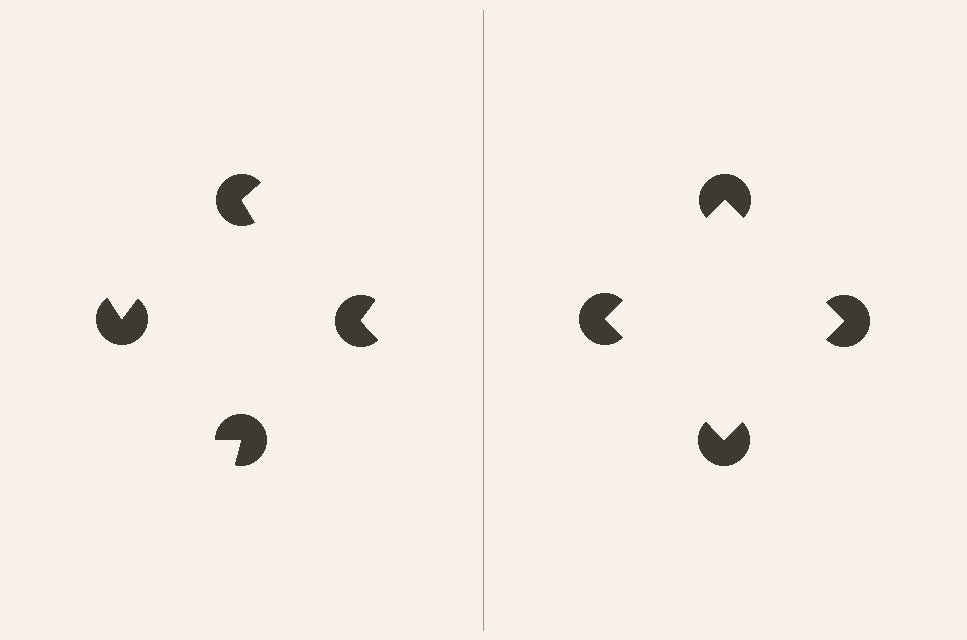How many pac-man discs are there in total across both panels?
8 — 4 on each side.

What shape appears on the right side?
An illusory square.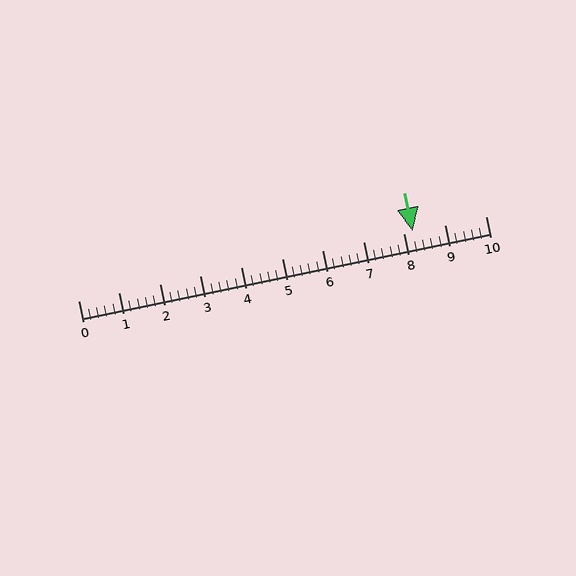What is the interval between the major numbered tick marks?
The major tick marks are spaced 1 units apart.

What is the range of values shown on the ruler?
The ruler shows values from 0 to 10.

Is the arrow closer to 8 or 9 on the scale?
The arrow is closer to 8.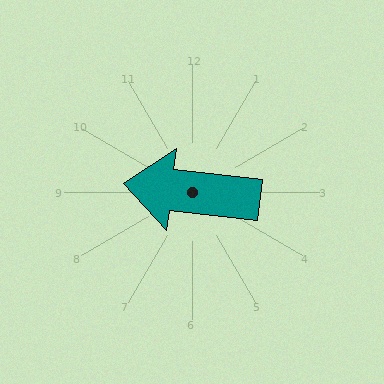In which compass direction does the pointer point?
West.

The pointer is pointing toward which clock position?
Roughly 9 o'clock.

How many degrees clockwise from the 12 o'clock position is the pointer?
Approximately 277 degrees.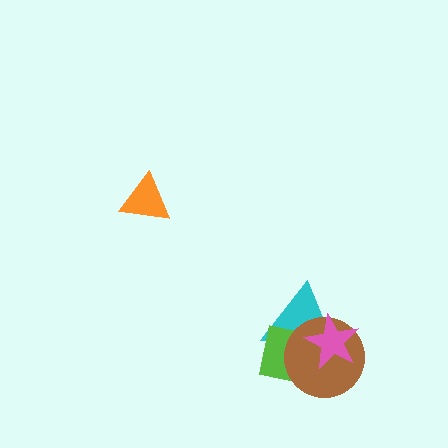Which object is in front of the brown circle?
The pink star is in front of the brown circle.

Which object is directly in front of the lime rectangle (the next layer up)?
The brown circle is directly in front of the lime rectangle.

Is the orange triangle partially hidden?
No, no other shape covers it.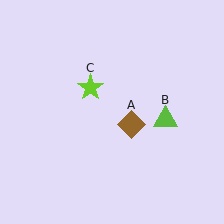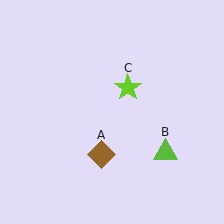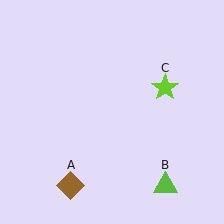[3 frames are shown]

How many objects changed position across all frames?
3 objects changed position: brown diamond (object A), lime triangle (object B), lime star (object C).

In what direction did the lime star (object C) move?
The lime star (object C) moved right.